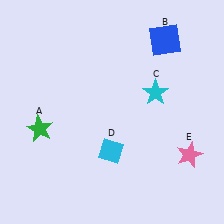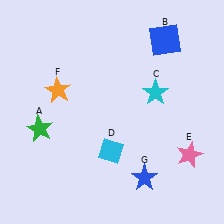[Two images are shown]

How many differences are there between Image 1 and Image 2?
There are 2 differences between the two images.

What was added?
An orange star (F), a blue star (G) were added in Image 2.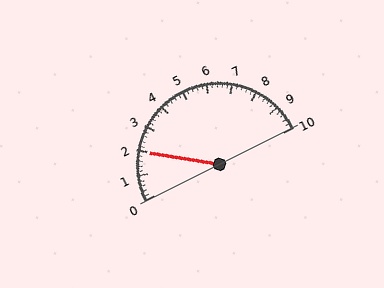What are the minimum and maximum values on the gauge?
The gauge ranges from 0 to 10.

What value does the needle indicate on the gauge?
The needle indicates approximately 2.0.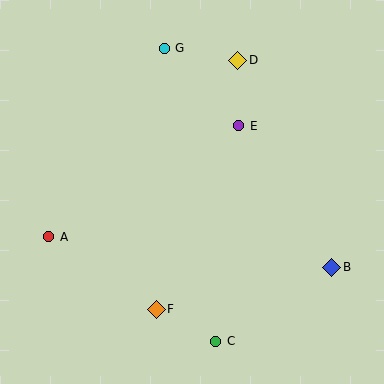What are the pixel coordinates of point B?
Point B is at (332, 267).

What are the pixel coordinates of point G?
Point G is at (164, 48).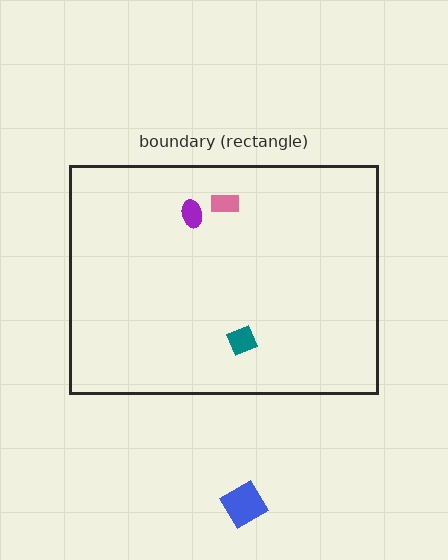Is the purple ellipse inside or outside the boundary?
Inside.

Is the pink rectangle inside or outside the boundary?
Inside.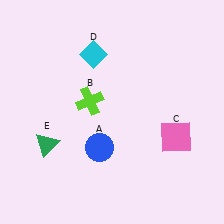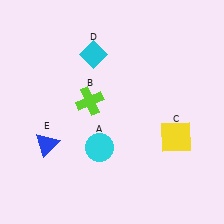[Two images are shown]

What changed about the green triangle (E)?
In Image 1, E is green. In Image 2, it changed to blue.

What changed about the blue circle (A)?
In Image 1, A is blue. In Image 2, it changed to cyan.